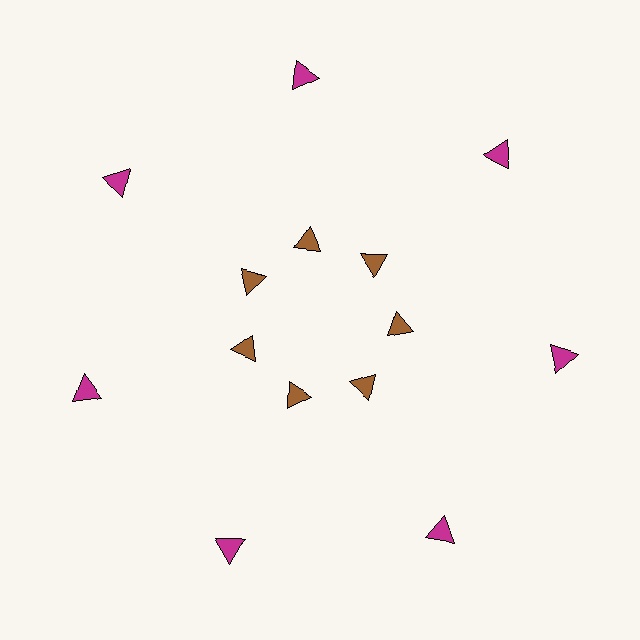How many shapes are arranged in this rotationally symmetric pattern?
There are 14 shapes, arranged in 7 groups of 2.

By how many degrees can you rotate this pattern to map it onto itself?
The pattern maps onto itself every 51 degrees of rotation.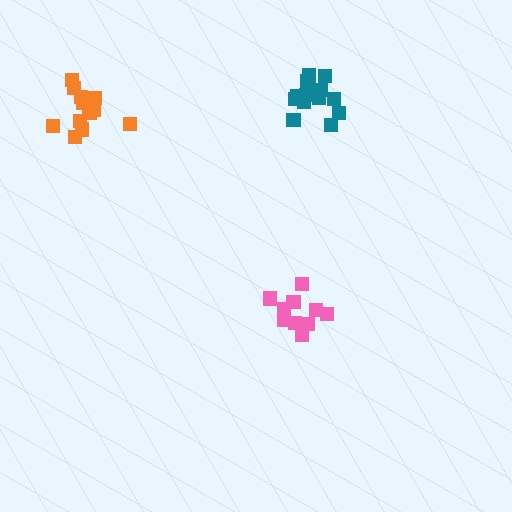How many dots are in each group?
Group 1: 10 dots, Group 2: 12 dots, Group 3: 15 dots (37 total).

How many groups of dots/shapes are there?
There are 3 groups.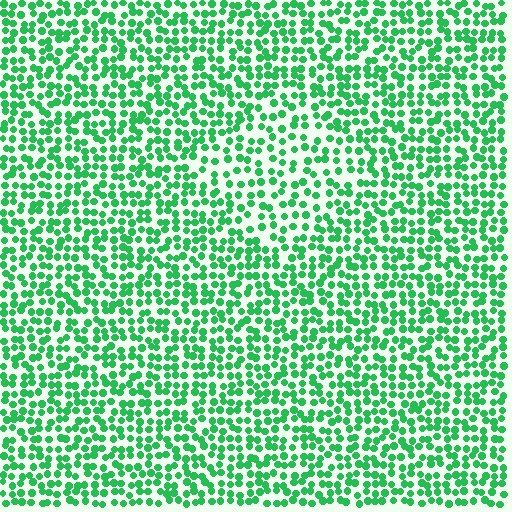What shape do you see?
I see a diamond.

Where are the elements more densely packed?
The elements are more densely packed outside the diamond boundary.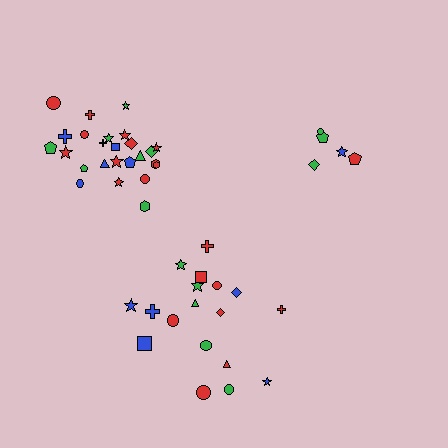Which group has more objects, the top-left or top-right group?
The top-left group.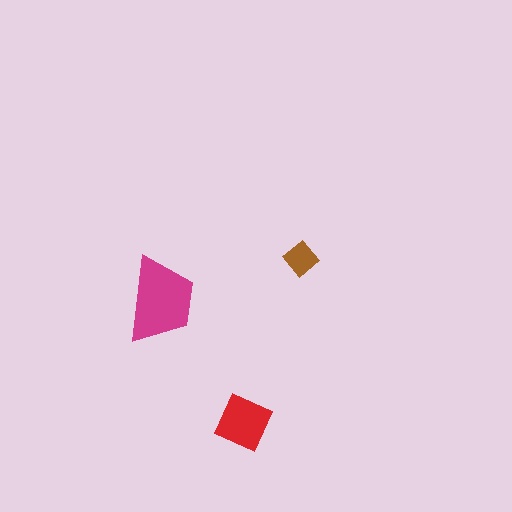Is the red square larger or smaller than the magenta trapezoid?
Smaller.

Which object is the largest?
The magenta trapezoid.